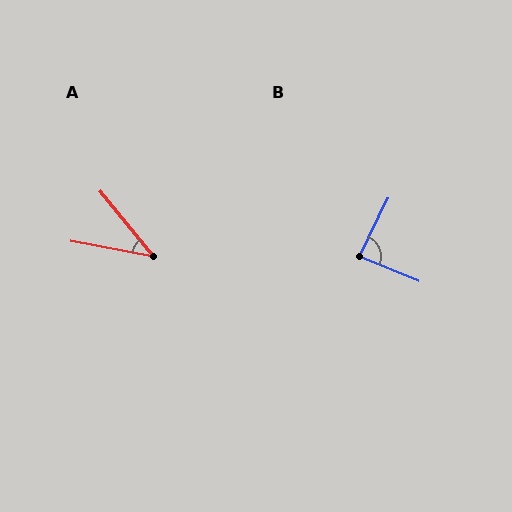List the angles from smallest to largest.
A (40°), B (86°).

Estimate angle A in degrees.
Approximately 40 degrees.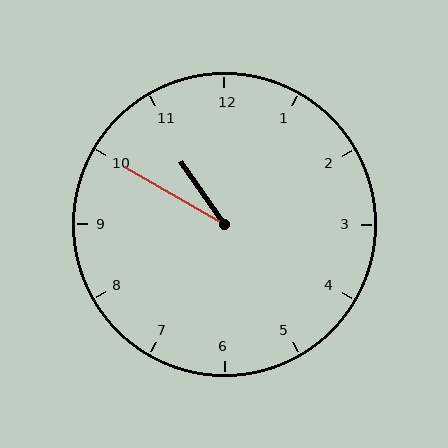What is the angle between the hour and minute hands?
Approximately 25 degrees.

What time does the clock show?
10:50.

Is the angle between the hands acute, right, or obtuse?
It is acute.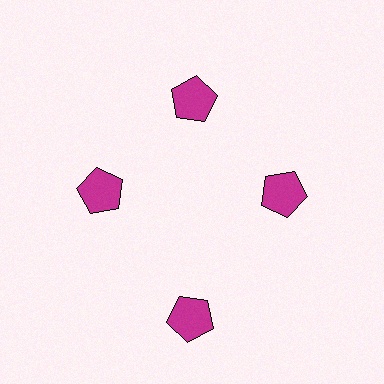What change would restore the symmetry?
The symmetry would be restored by moving it inward, back onto the ring so that all 4 pentagons sit at equal angles and equal distance from the center.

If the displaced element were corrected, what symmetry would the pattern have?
It would have 4-fold rotational symmetry — the pattern would map onto itself every 90 degrees.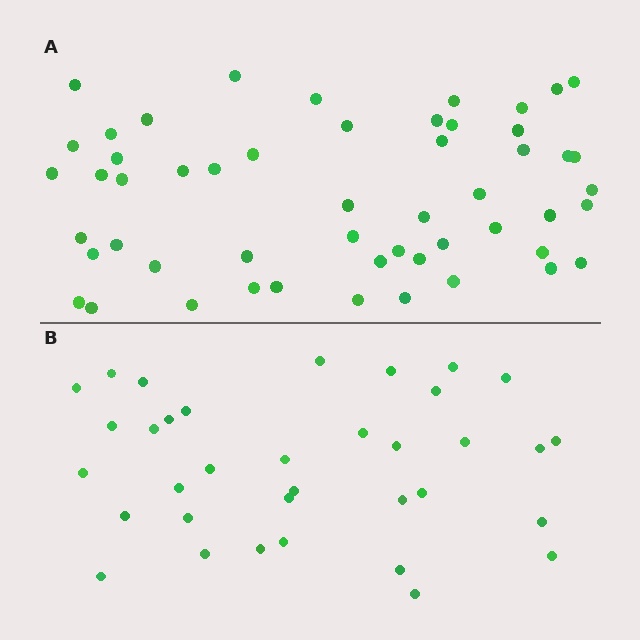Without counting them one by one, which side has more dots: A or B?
Region A (the top region) has more dots.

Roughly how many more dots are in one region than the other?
Region A has approximately 20 more dots than region B.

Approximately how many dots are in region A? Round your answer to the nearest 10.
About 50 dots. (The exact count is 53, which rounds to 50.)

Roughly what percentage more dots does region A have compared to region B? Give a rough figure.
About 50% more.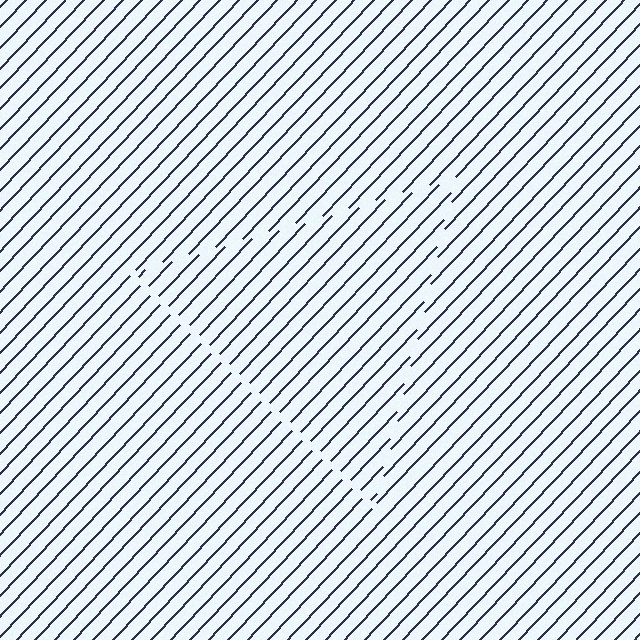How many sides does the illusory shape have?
3 sides — the line-ends trace a triangle.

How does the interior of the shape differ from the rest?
The interior of the shape contains the same grating, shifted by half a period — the contour is defined by the phase discontinuity where line-ends from the inner and outer gratings abut.